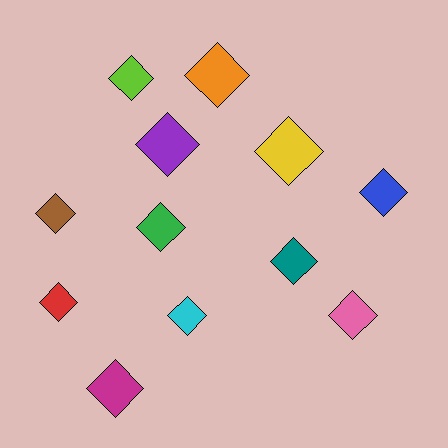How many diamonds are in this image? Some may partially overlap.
There are 12 diamonds.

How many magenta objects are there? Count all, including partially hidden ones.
There is 1 magenta object.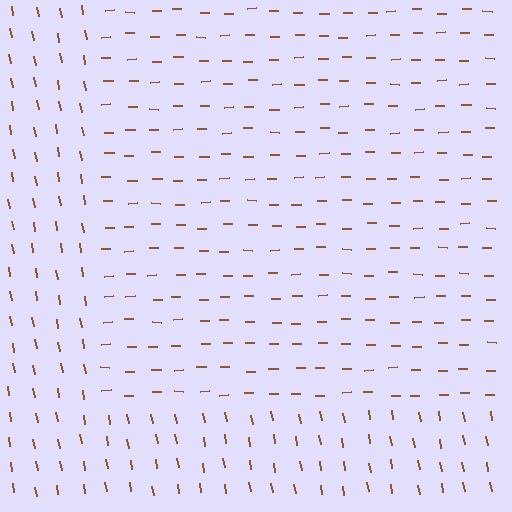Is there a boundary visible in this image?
Yes, there is a texture boundary formed by a change in line orientation.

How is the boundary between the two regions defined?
The boundary is defined purely by a change in line orientation (approximately 81 degrees difference). All lines are the same color and thickness.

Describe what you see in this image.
The image is filled with small brown line segments. A rectangle region in the image has lines oriented differently from the surrounding lines, creating a visible texture boundary.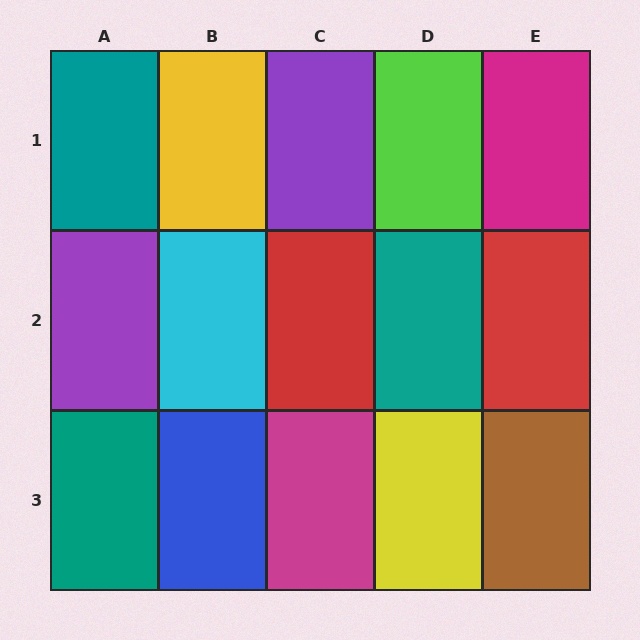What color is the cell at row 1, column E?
Magenta.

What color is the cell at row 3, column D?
Yellow.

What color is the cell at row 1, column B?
Yellow.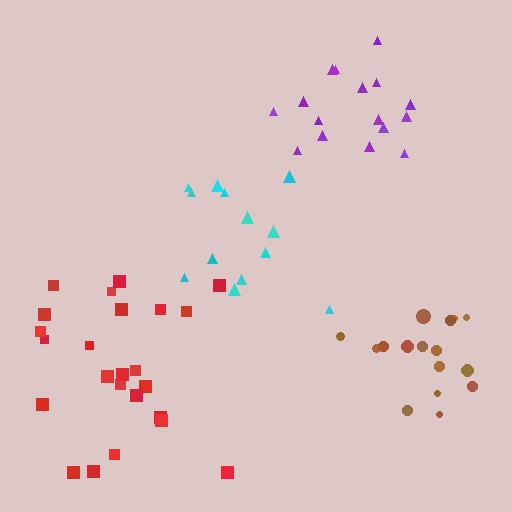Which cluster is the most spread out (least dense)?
Red.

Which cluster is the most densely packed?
Brown.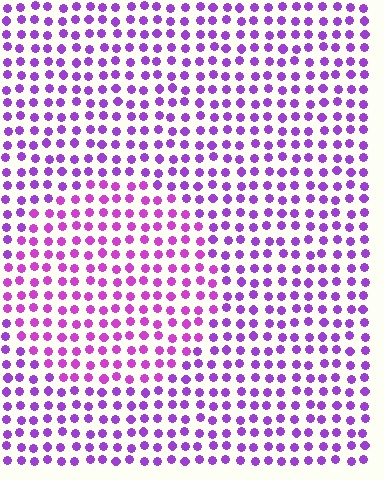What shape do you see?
I see a circle.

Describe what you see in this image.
The image is filled with small purple elements in a uniform arrangement. A circle-shaped region is visible where the elements are tinted to a slightly different hue, forming a subtle color boundary.